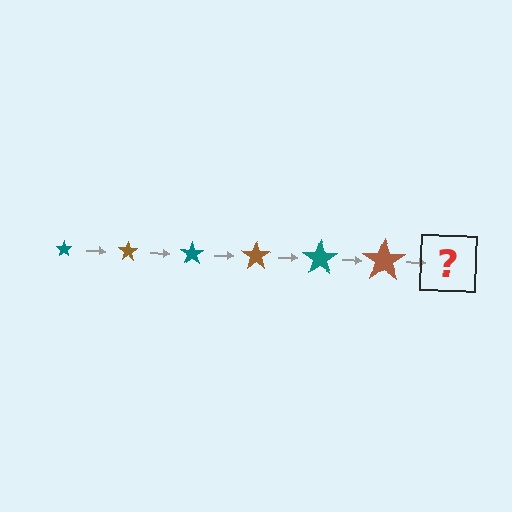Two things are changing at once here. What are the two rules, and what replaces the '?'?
The two rules are that the star grows larger each step and the color cycles through teal and brown. The '?' should be a teal star, larger than the previous one.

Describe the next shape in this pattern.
It should be a teal star, larger than the previous one.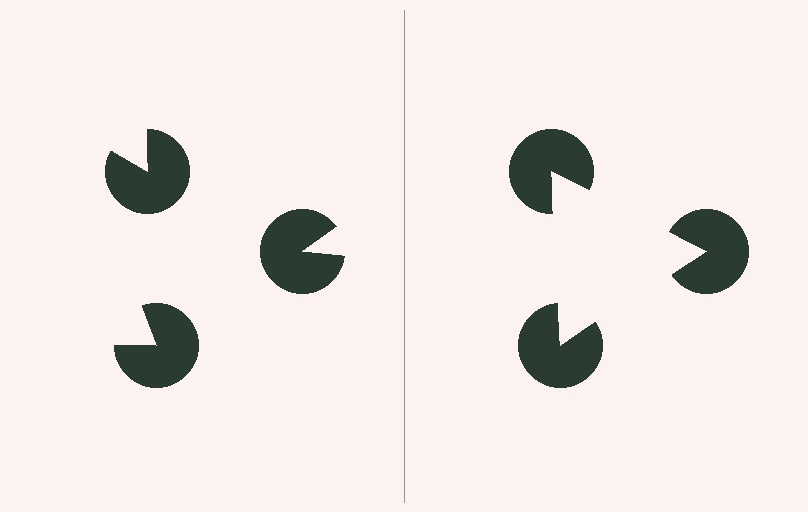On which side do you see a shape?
An illusory triangle appears on the right side. On the left side the wedge cuts are rotated, so no coherent shape forms.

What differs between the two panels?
The pac-man discs are positioned identically on both sides; only the wedge orientations differ. On the right they align to a triangle; on the left they are misaligned.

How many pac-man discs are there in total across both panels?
6 — 3 on each side.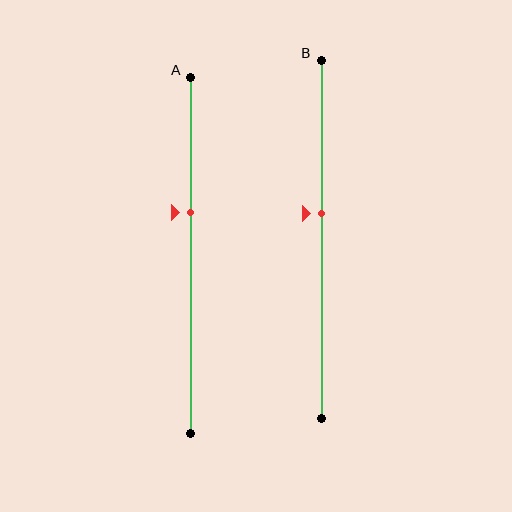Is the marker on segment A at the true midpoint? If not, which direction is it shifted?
No, the marker on segment A is shifted upward by about 12% of the segment length.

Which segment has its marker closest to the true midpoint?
Segment B has its marker closest to the true midpoint.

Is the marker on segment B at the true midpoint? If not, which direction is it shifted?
No, the marker on segment B is shifted upward by about 7% of the segment length.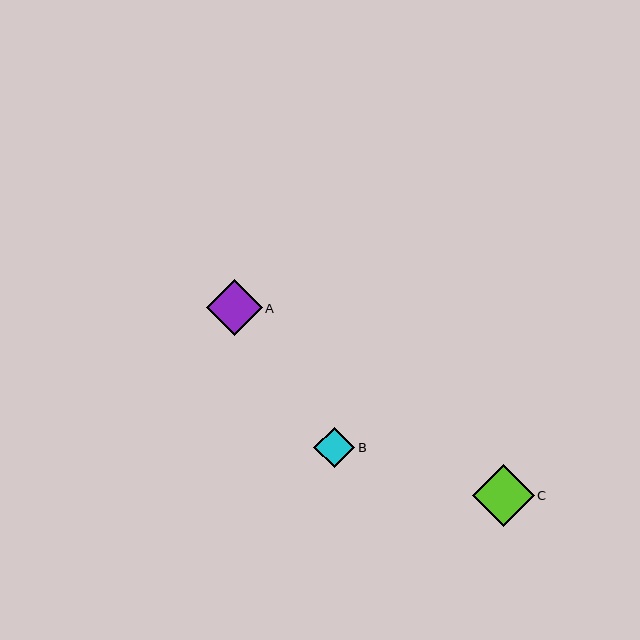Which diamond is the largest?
Diamond C is the largest with a size of approximately 62 pixels.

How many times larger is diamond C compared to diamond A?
Diamond C is approximately 1.1 times the size of diamond A.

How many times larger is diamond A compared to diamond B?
Diamond A is approximately 1.4 times the size of diamond B.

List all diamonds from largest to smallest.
From largest to smallest: C, A, B.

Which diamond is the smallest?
Diamond B is the smallest with a size of approximately 41 pixels.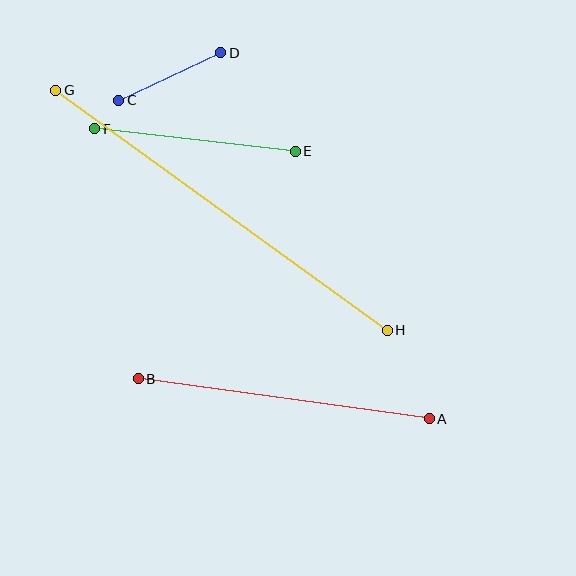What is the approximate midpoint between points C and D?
The midpoint is at approximately (170, 76) pixels.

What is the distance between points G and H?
The distance is approximately 409 pixels.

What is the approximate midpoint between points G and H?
The midpoint is at approximately (222, 210) pixels.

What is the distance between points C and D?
The distance is approximately 113 pixels.